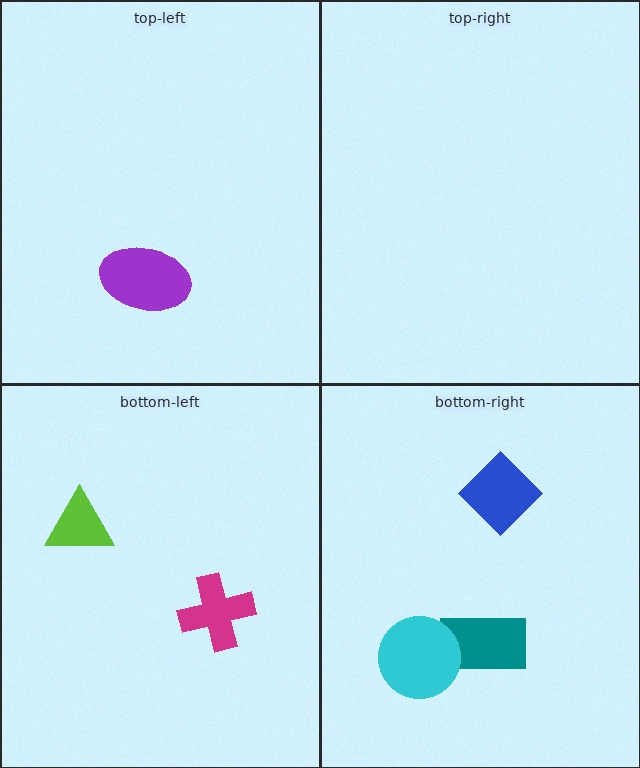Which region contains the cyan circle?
The bottom-right region.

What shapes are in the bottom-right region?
The teal rectangle, the cyan circle, the blue diamond.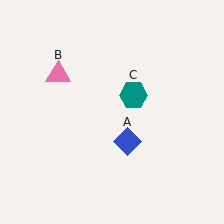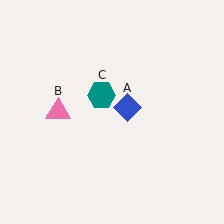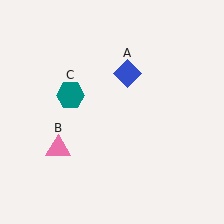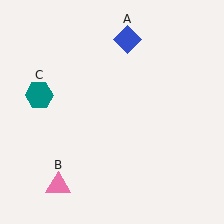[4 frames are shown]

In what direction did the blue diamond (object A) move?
The blue diamond (object A) moved up.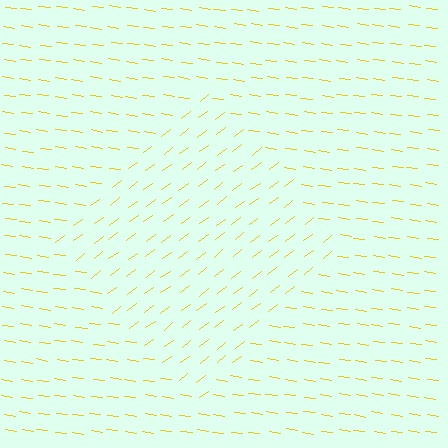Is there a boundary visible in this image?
Yes, there is a texture boundary formed by a change in line orientation.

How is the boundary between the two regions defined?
The boundary is defined purely by a change in line orientation (approximately 45 degrees difference). All lines are the same color and thickness.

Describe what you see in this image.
The image is filled with small yellow line segments. A diamond region in the image has lines oriented differently from the surrounding lines, creating a visible texture boundary.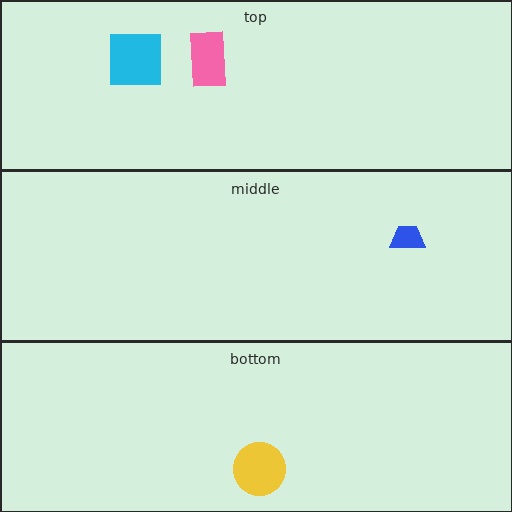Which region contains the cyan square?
The top region.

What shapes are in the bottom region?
The yellow circle.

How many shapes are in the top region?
2.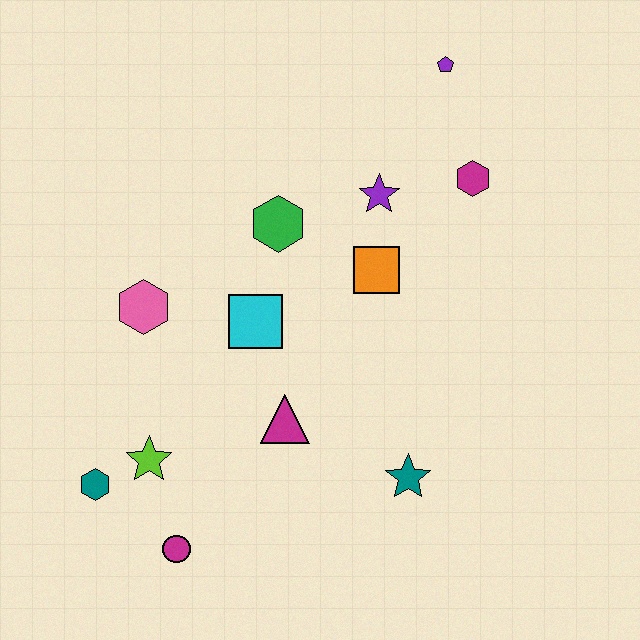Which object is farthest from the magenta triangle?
The purple pentagon is farthest from the magenta triangle.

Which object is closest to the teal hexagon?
The lime star is closest to the teal hexagon.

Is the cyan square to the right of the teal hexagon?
Yes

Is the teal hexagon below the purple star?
Yes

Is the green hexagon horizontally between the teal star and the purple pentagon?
No